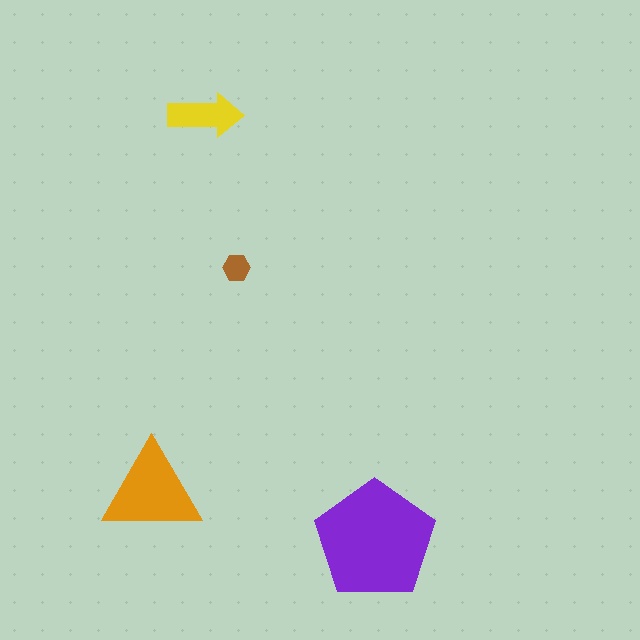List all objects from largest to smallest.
The purple pentagon, the orange triangle, the yellow arrow, the brown hexagon.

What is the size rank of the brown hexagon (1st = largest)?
4th.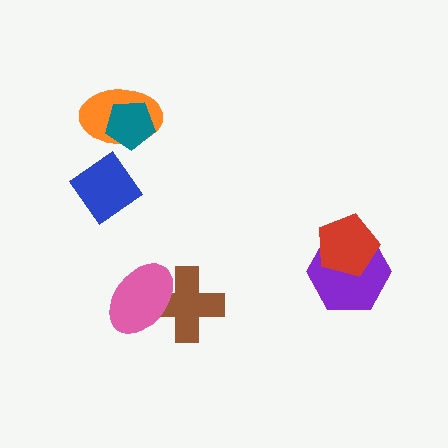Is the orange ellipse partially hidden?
Yes, it is partially covered by another shape.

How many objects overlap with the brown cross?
1 object overlaps with the brown cross.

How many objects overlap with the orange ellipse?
1 object overlaps with the orange ellipse.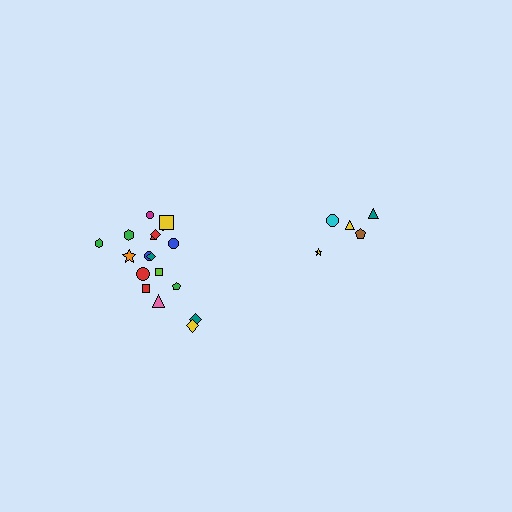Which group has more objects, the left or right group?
The left group.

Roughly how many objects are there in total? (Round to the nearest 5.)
Roughly 25 objects in total.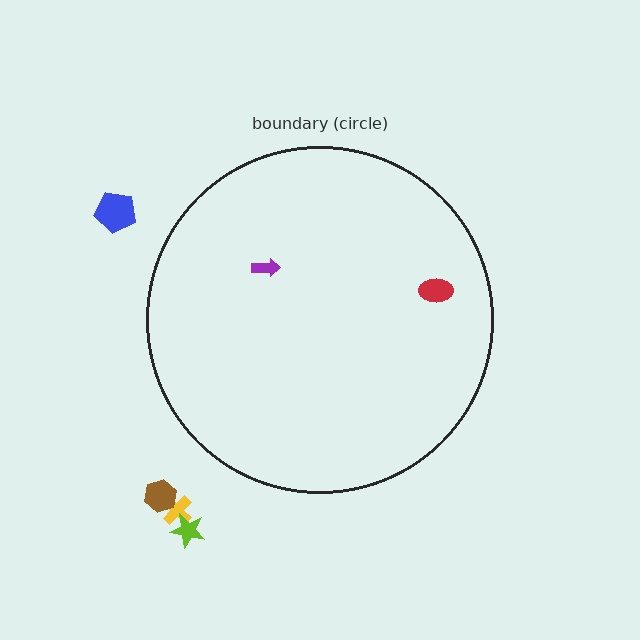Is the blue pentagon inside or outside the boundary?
Outside.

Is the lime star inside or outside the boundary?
Outside.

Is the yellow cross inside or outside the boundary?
Outside.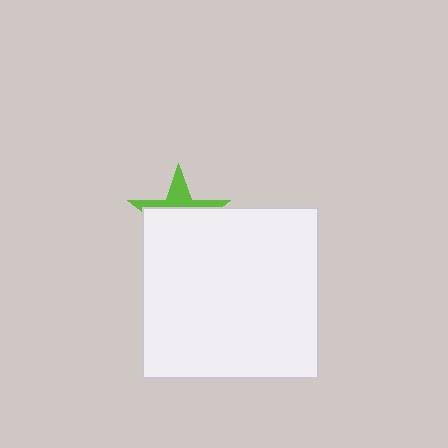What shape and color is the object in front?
The object in front is a white rectangle.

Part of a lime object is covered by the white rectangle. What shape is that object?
It is a star.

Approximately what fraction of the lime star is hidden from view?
Roughly 65% of the lime star is hidden behind the white rectangle.